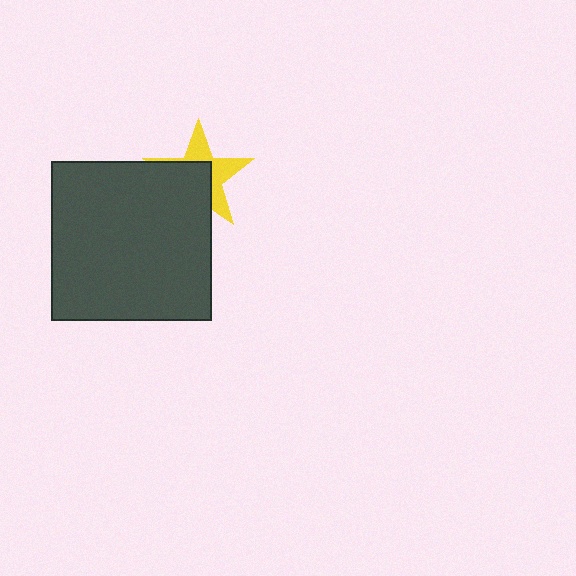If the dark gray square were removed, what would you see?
You would see the complete yellow star.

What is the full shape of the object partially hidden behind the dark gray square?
The partially hidden object is a yellow star.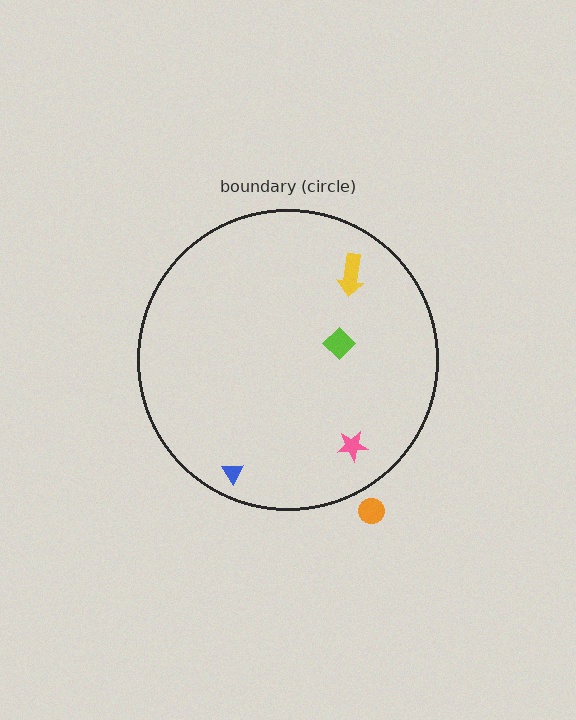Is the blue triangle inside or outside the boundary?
Inside.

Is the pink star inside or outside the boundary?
Inside.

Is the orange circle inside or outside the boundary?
Outside.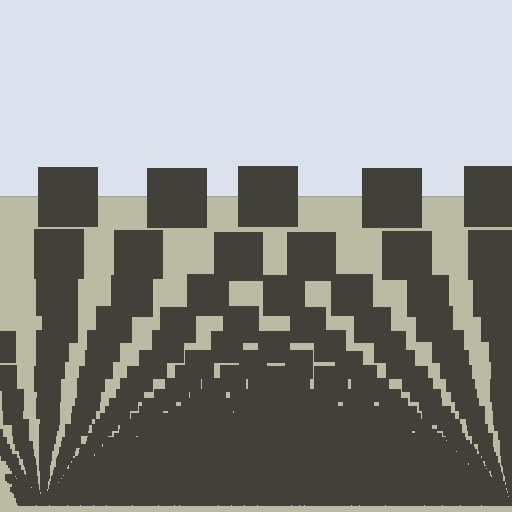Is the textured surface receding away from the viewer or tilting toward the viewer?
The surface appears to tilt toward the viewer. Texture elements get larger and sparser toward the top.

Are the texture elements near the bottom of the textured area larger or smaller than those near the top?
Smaller. The gradient is inverted — elements near the bottom are smaller and denser.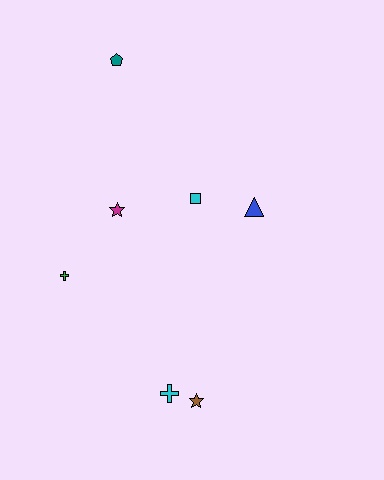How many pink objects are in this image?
There are no pink objects.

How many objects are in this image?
There are 7 objects.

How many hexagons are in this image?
There are no hexagons.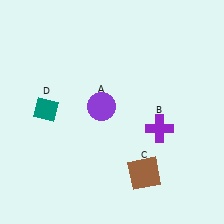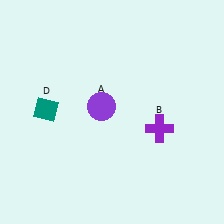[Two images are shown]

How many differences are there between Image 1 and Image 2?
There is 1 difference between the two images.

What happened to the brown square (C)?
The brown square (C) was removed in Image 2. It was in the bottom-right area of Image 1.